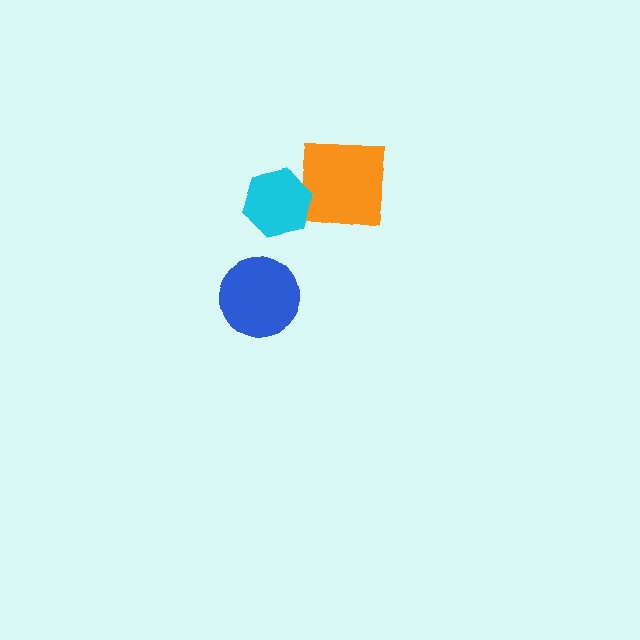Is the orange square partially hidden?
Yes, it is partially covered by another shape.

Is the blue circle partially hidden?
No, no other shape covers it.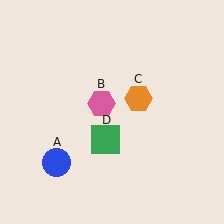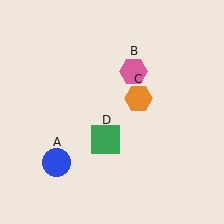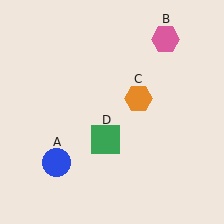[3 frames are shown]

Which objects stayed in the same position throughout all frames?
Blue circle (object A) and orange hexagon (object C) and green square (object D) remained stationary.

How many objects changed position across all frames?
1 object changed position: pink hexagon (object B).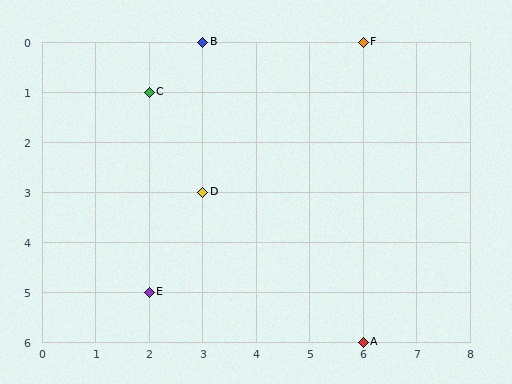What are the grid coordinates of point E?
Point E is at grid coordinates (2, 5).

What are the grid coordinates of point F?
Point F is at grid coordinates (6, 0).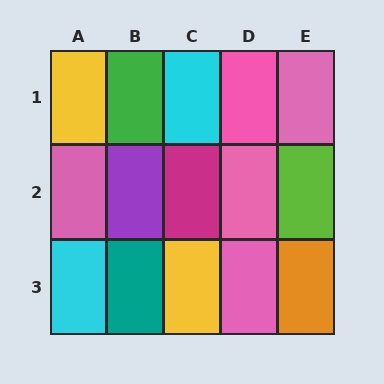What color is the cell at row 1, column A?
Yellow.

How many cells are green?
1 cell is green.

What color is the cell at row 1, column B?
Green.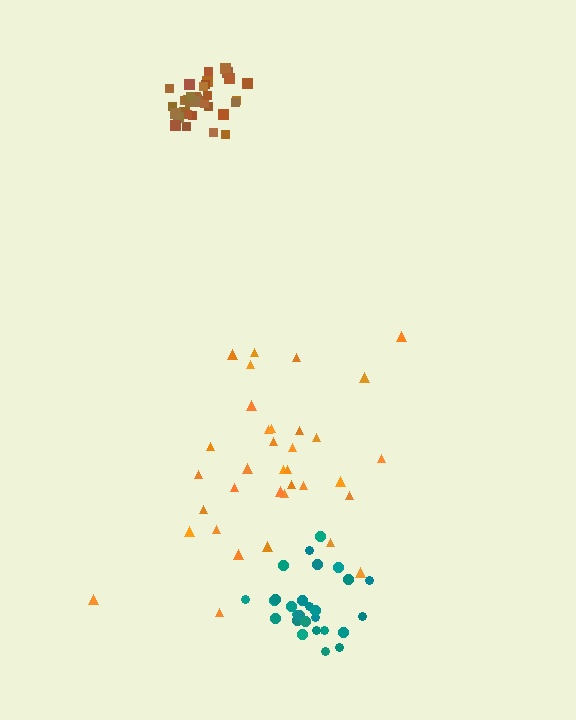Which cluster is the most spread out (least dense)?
Orange.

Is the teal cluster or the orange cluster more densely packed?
Teal.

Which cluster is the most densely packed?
Brown.